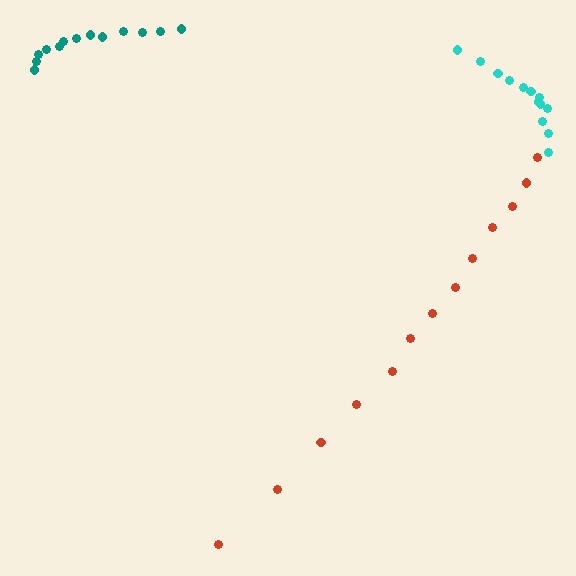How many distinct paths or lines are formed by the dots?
There are 3 distinct paths.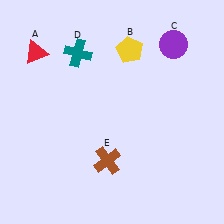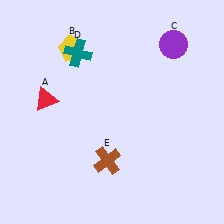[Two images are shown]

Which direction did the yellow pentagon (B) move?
The yellow pentagon (B) moved left.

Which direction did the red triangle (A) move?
The red triangle (A) moved down.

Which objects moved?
The objects that moved are: the red triangle (A), the yellow pentagon (B).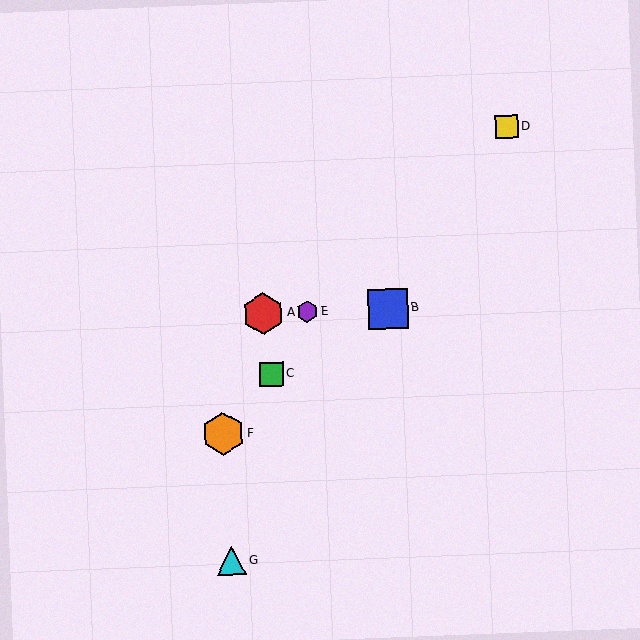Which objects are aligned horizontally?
Objects A, B, E are aligned horizontally.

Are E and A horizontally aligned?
Yes, both are at y≈312.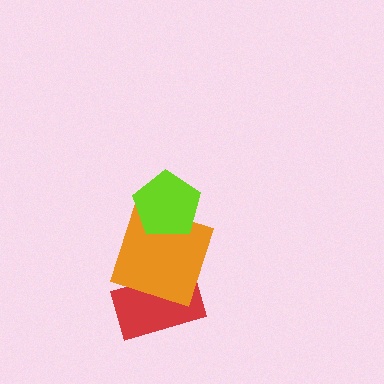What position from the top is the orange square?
The orange square is 2nd from the top.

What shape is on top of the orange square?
The lime pentagon is on top of the orange square.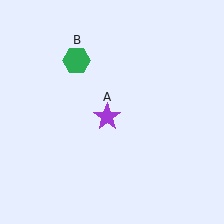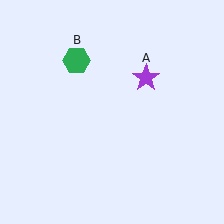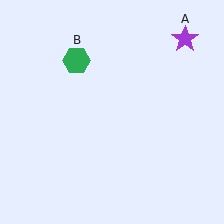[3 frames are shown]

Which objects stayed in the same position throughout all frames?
Green hexagon (object B) remained stationary.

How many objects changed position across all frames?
1 object changed position: purple star (object A).